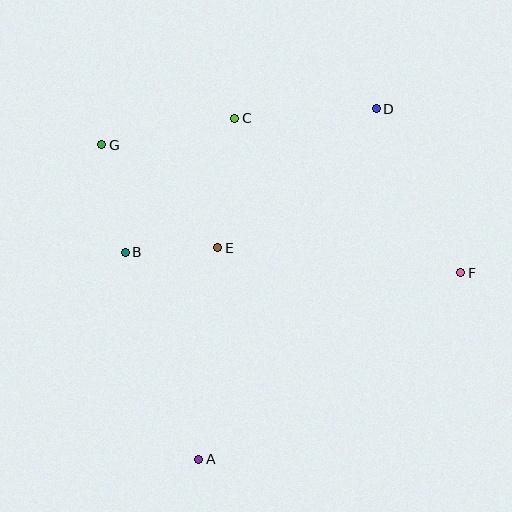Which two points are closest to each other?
Points B and E are closest to each other.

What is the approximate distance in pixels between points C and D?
The distance between C and D is approximately 142 pixels.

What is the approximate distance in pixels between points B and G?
The distance between B and G is approximately 110 pixels.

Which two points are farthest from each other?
Points A and D are farthest from each other.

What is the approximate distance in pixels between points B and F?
The distance between B and F is approximately 336 pixels.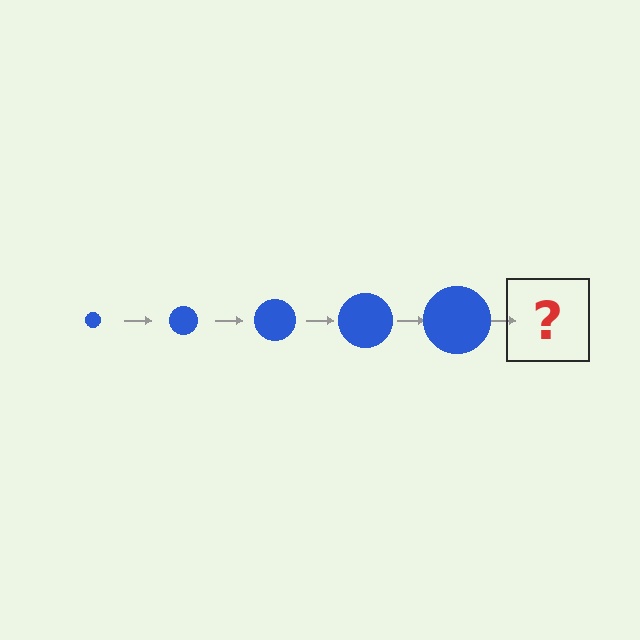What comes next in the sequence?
The next element should be a blue circle, larger than the previous one.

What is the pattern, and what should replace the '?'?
The pattern is that the circle gets progressively larger each step. The '?' should be a blue circle, larger than the previous one.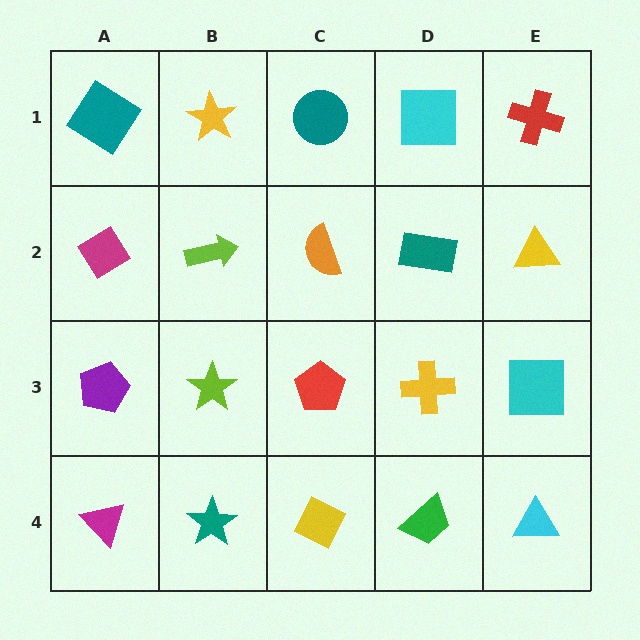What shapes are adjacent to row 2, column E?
A red cross (row 1, column E), a cyan square (row 3, column E), a teal rectangle (row 2, column D).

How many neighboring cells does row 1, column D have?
3.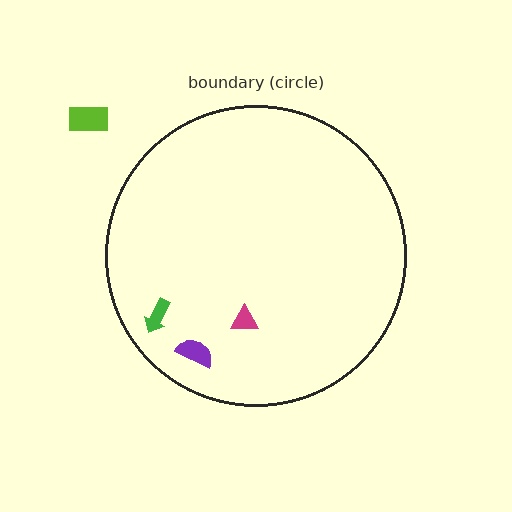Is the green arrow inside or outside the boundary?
Inside.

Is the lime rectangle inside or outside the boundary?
Outside.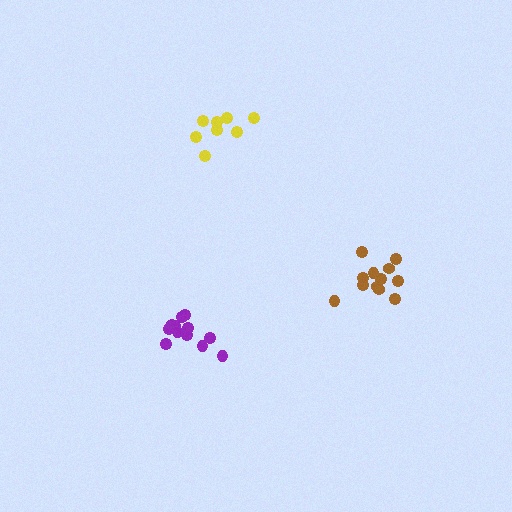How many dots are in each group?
Group 1: 8 dots, Group 2: 12 dots, Group 3: 12 dots (32 total).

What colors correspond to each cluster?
The clusters are colored: yellow, purple, brown.